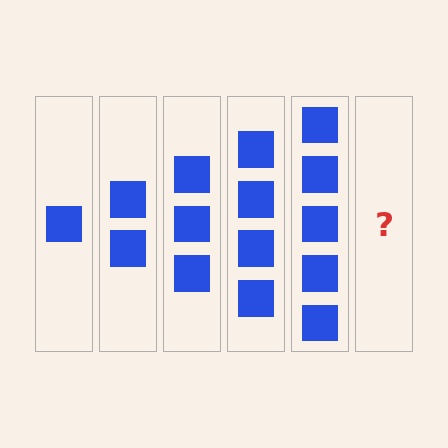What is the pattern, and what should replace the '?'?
The pattern is that each step adds one more square. The '?' should be 6 squares.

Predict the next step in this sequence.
The next step is 6 squares.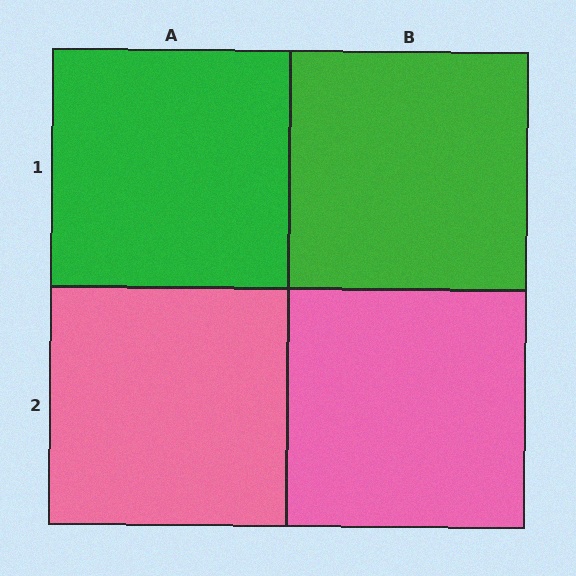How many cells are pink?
2 cells are pink.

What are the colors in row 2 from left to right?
Pink, pink.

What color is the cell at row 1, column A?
Green.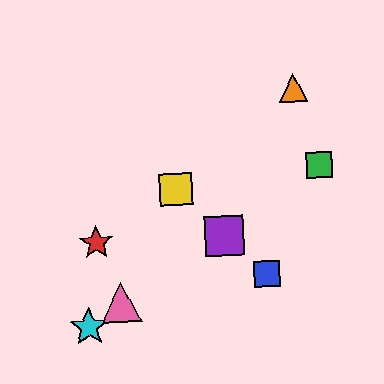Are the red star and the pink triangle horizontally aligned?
No, the red star is at y≈242 and the pink triangle is at y≈303.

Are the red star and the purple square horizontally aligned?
Yes, both are at y≈242.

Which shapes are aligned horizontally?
The red star, the purple square are aligned horizontally.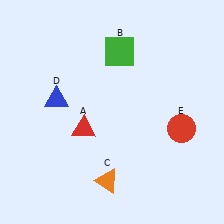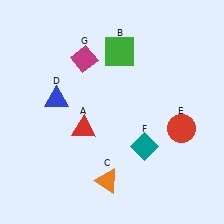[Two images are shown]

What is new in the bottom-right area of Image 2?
A teal diamond (F) was added in the bottom-right area of Image 2.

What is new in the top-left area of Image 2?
A magenta diamond (G) was added in the top-left area of Image 2.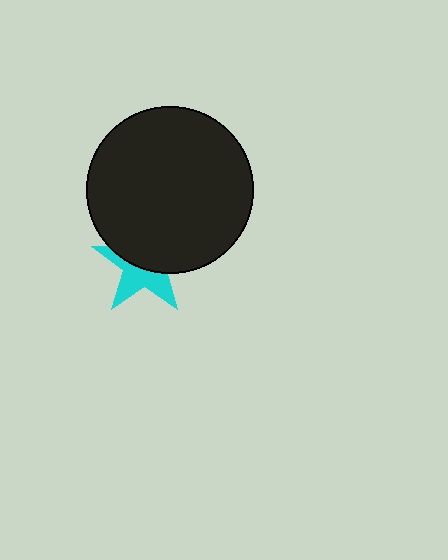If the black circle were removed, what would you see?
You would see the complete cyan star.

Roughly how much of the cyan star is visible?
About half of it is visible (roughly 45%).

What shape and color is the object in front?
The object in front is a black circle.